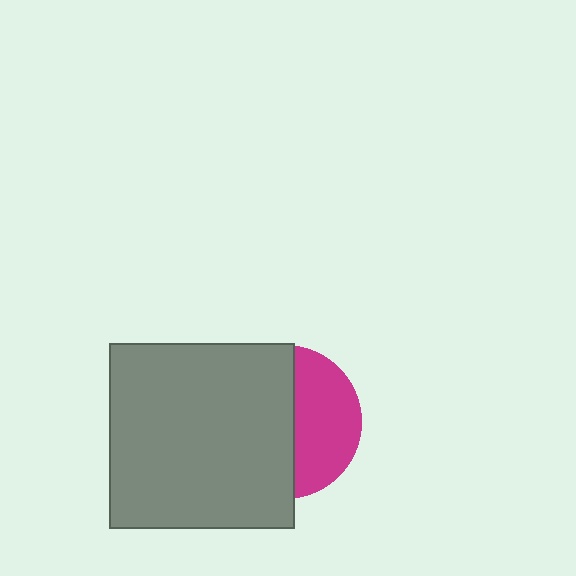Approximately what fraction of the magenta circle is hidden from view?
Roughly 59% of the magenta circle is hidden behind the gray square.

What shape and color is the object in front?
The object in front is a gray square.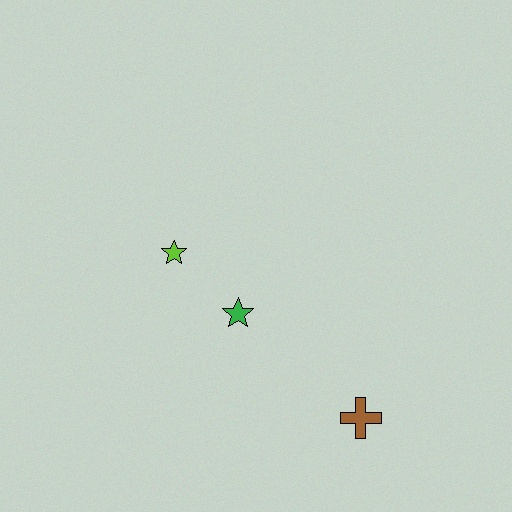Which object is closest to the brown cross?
The green star is closest to the brown cross.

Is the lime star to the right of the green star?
No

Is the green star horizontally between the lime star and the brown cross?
Yes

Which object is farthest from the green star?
The brown cross is farthest from the green star.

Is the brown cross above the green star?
No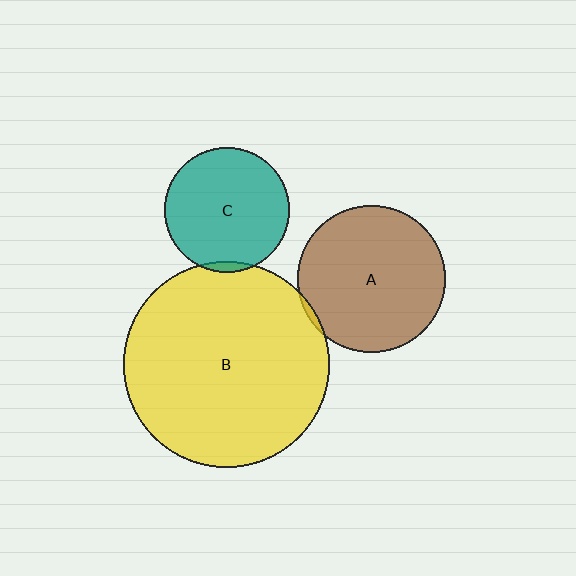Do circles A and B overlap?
Yes.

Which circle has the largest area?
Circle B (yellow).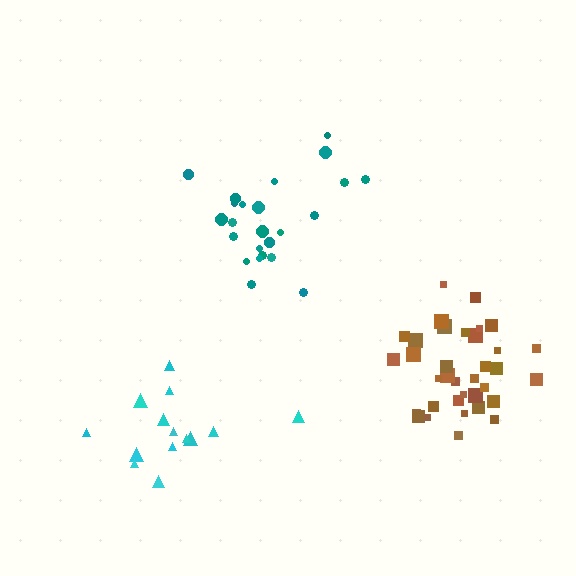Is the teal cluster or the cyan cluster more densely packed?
Teal.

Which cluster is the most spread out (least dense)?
Cyan.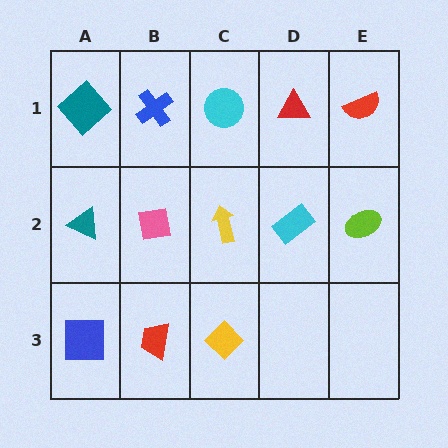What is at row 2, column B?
A pink square.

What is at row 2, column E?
A lime ellipse.